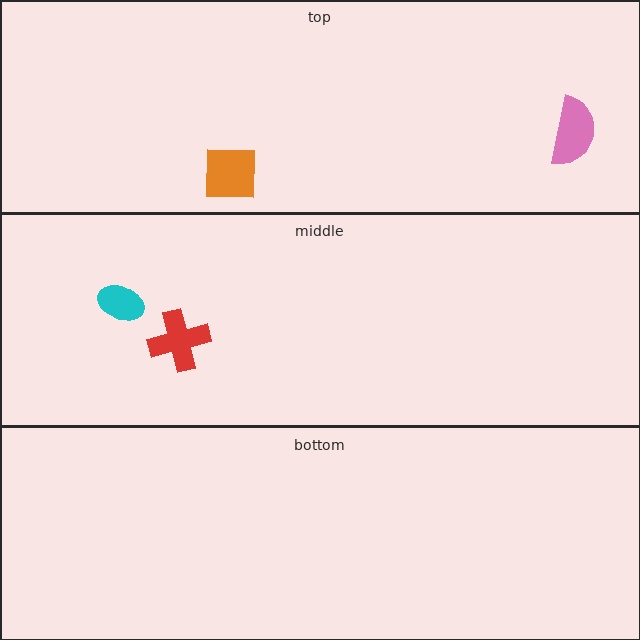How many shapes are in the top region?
2.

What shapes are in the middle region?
The red cross, the cyan ellipse.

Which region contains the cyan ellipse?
The middle region.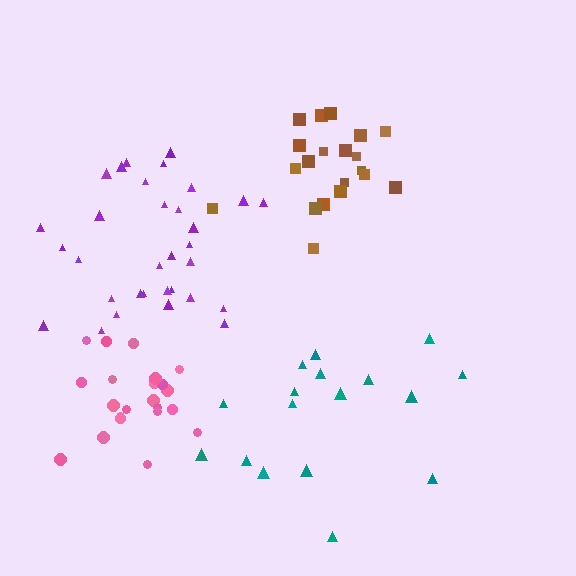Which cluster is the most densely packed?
Pink.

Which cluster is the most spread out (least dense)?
Teal.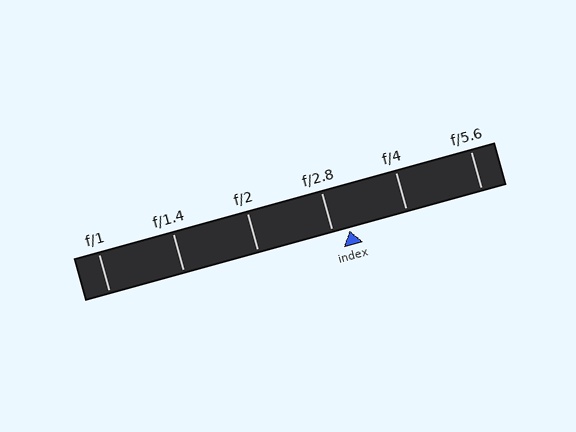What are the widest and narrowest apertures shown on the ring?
The widest aperture shown is f/1 and the narrowest is f/5.6.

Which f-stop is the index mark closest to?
The index mark is closest to f/2.8.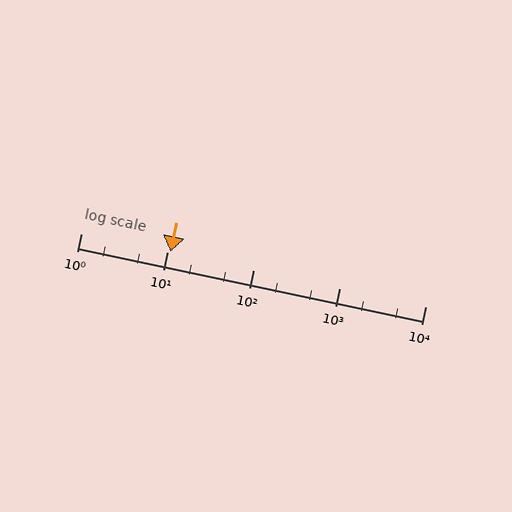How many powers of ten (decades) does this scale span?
The scale spans 4 decades, from 1 to 10000.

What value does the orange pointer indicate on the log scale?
The pointer indicates approximately 11.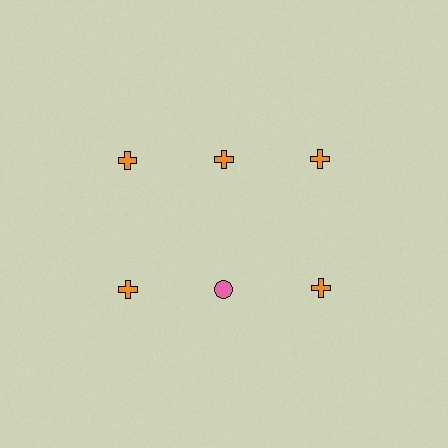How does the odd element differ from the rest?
It differs in both color (pink instead of orange) and shape (circle instead of cross).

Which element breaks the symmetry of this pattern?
The pink circle in the second row, second from left column breaks the symmetry. All other shapes are orange crosses.